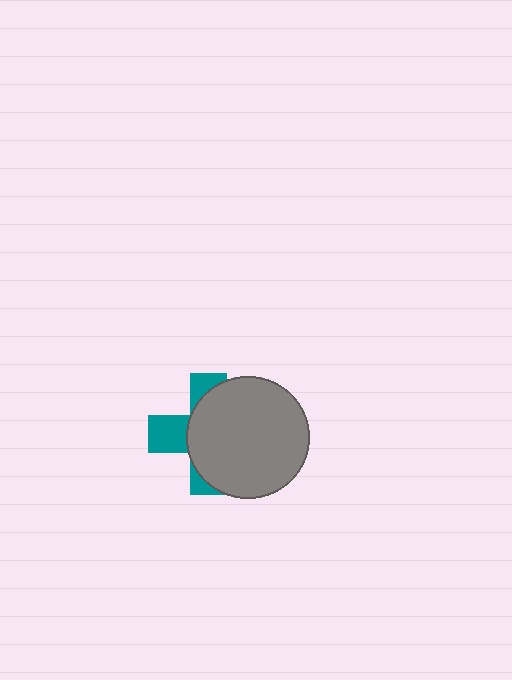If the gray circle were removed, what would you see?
You would see the complete teal cross.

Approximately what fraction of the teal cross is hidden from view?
Roughly 65% of the teal cross is hidden behind the gray circle.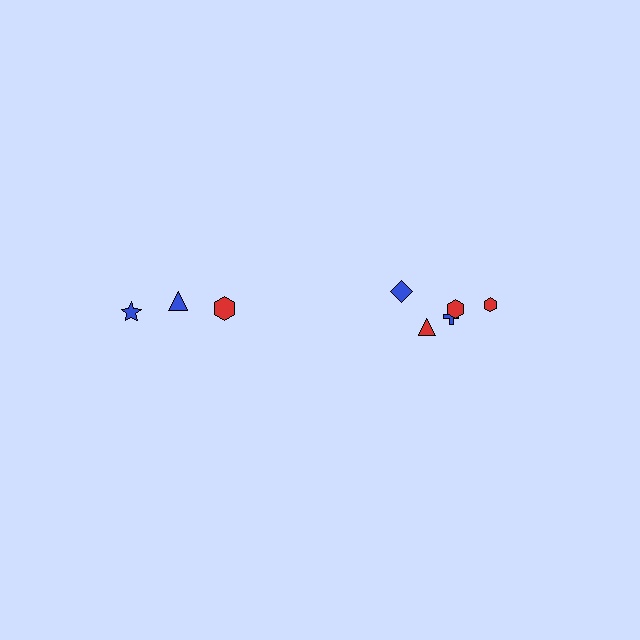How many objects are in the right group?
There are 5 objects.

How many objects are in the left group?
There are 3 objects.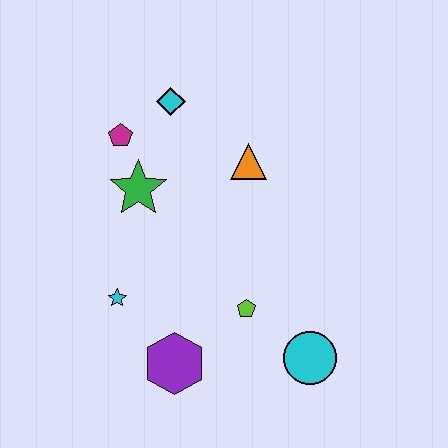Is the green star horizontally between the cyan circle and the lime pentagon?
No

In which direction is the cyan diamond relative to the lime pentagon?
The cyan diamond is above the lime pentagon.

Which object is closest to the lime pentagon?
The cyan circle is closest to the lime pentagon.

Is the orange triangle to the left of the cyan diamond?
No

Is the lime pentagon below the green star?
Yes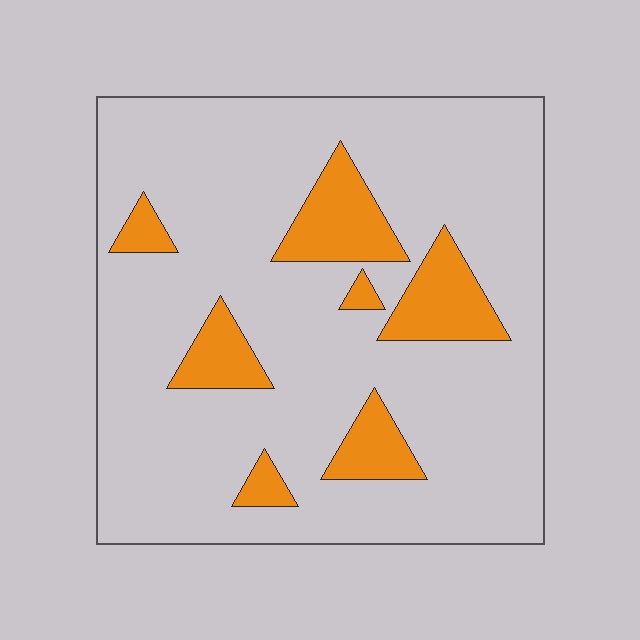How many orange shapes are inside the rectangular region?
7.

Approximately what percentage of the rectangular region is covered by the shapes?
Approximately 15%.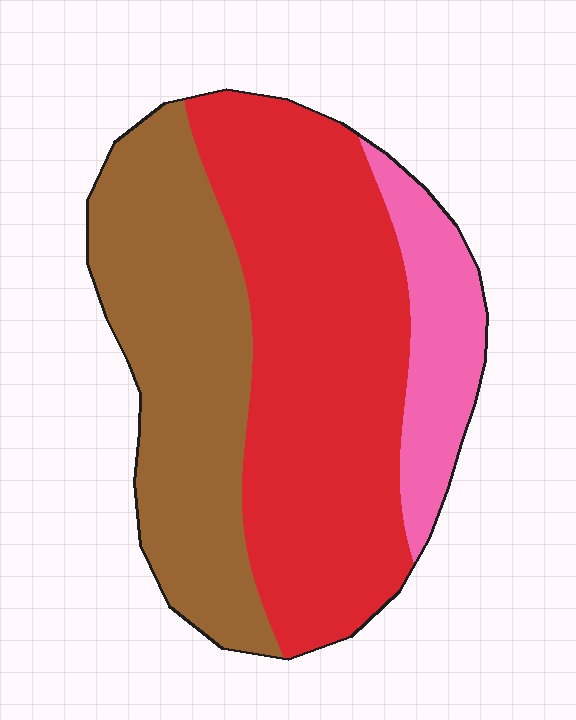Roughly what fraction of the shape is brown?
Brown covers roughly 35% of the shape.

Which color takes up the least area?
Pink, at roughly 15%.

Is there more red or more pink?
Red.